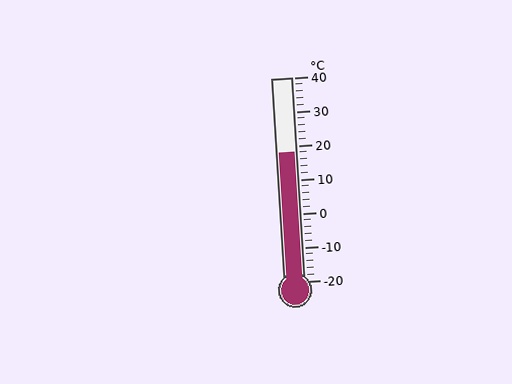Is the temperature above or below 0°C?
The temperature is above 0°C.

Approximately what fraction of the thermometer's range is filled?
The thermometer is filled to approximately 65% of its range.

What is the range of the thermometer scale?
The thermometer scale ranges from -20°C to 40°C.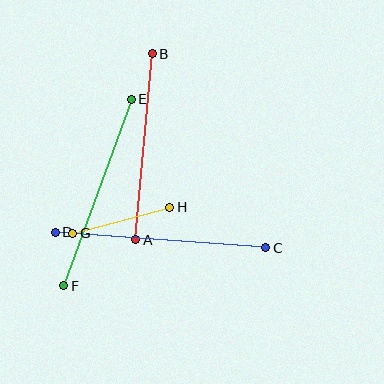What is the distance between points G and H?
The distance is approximately 100 pixels.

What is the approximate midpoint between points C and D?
The midpoint is at approximately (161, 240) pixels.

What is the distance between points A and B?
The distance is approximately 187 pixels.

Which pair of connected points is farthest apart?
Points C and D are farthest apart.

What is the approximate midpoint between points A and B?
The midpoint is at approximately (144, 147) pixels.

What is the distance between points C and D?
The distance is approximately 211 pixels.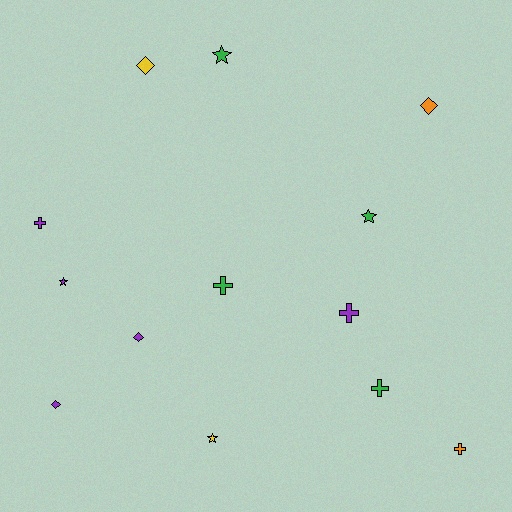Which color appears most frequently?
Purple, with 5 objects.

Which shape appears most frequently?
Cross, with 5 objects.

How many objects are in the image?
There are 13 objects.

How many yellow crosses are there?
There are no yellow crosses.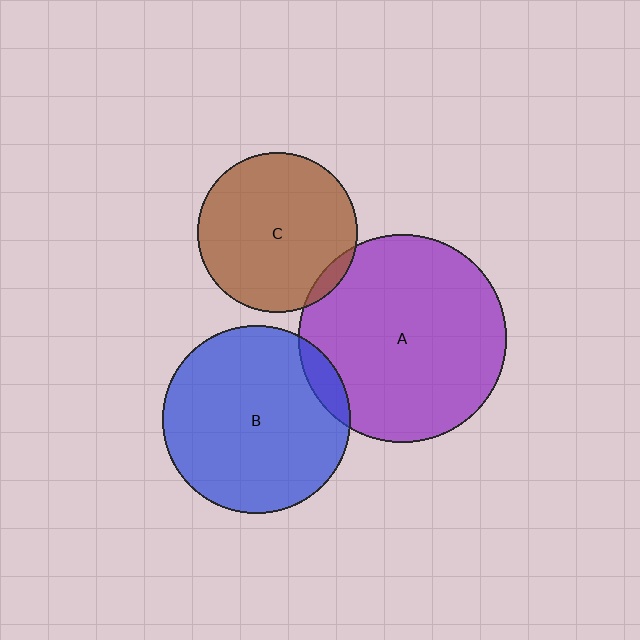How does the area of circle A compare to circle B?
Approximately 1.2 times.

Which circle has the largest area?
Circle A (purple).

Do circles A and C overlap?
Yes.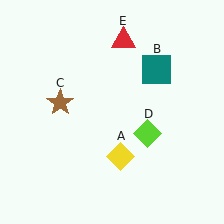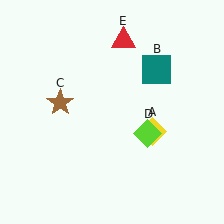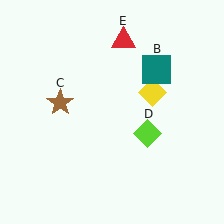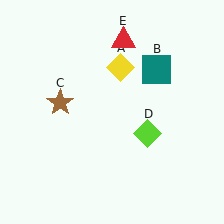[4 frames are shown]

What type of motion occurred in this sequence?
The yellow diamond (object A) rotated counterclockwise around the center of the scene.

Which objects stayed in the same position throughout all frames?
Teal square (object B) and brown star (object C) and lime diamond (object D) and red triangle (object E) remained stationary.